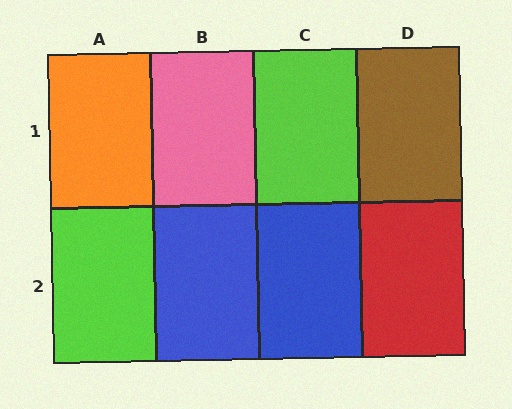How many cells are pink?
1 cell is pink.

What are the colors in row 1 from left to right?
Orange, pink, lime, brown.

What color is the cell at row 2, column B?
Blue.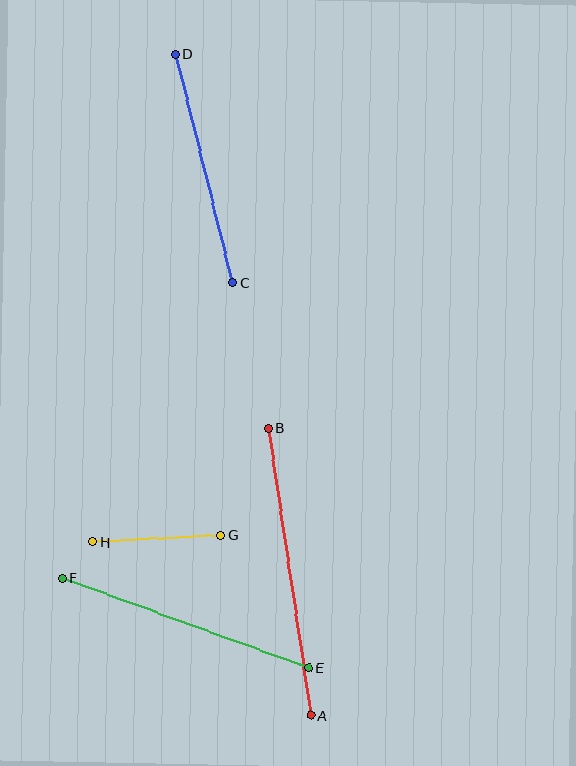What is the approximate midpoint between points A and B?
The midpoint is at approximately (290, 571) pixels.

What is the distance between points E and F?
The distance is approximately 262 pixels.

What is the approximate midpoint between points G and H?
The midpoint is at approximately (157, 538) pixels.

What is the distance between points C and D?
The distance is approximately 236 pixels.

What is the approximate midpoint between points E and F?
The midpoint is at approximately (186, 623) pixels.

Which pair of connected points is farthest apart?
Points A and B are farthest apart.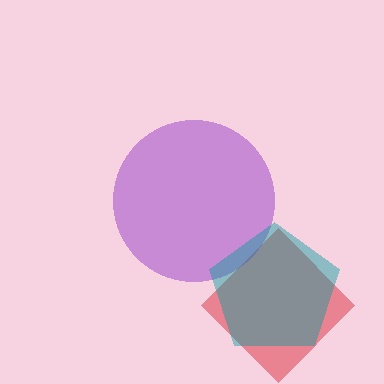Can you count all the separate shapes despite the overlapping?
Yes, there are 3 separate shapes.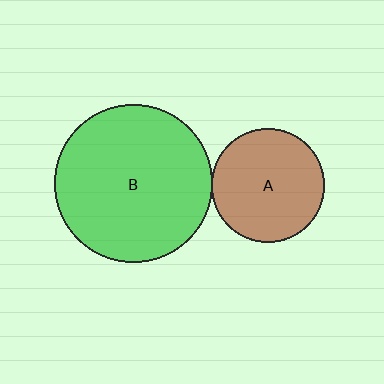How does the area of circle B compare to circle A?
Approximately 1.9 times.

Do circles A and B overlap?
Yes.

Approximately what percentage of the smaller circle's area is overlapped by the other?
Approximately 5%.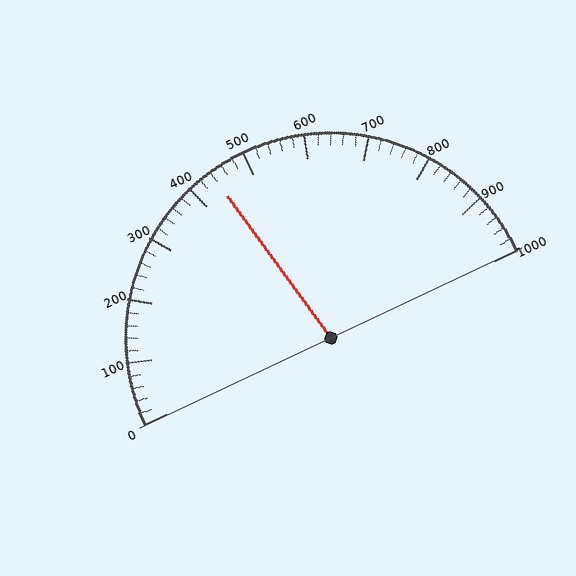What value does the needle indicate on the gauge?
The needle indicates approximately 440.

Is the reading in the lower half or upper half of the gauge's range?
The reading is in the lower half of the range (0 to 1000).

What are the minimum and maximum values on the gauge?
The gauge ranges from 0 to 1000.